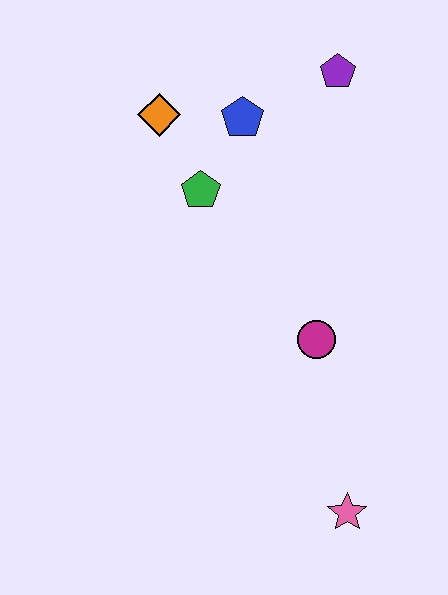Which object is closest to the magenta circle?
The pink star is closest to the magenta circle.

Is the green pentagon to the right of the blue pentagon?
No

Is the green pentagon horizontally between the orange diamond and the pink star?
Yes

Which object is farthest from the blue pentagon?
The pink star is farthest from the blue pentagon.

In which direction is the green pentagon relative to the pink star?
The green pentagon is above the pink star.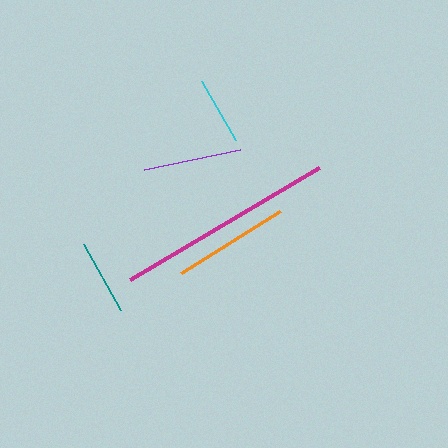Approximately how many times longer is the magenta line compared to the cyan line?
The magenta line is approximately 3.2 times the length of the cyan line.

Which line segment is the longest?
The magenta line is the longest at approximately 220 pixels.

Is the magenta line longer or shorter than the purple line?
The magenta line is longer than the purple line.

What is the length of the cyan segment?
The cyan segment is approximately 68 pixels long.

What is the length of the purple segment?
The purple segment is approximately 98 pixels long.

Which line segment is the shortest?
The cyan line is the shortest at approximately 68 pixels.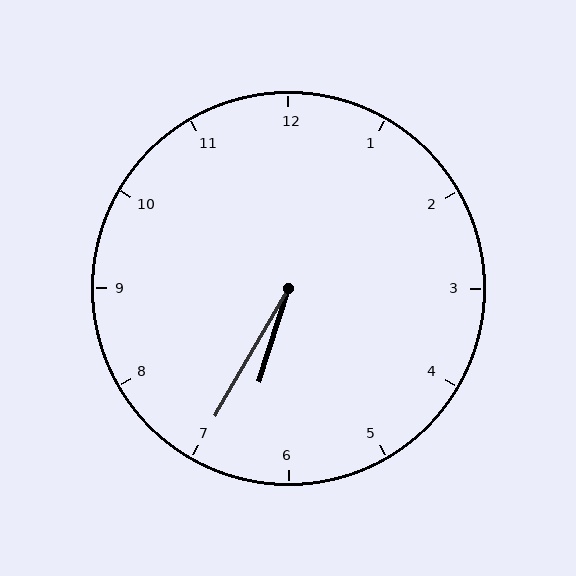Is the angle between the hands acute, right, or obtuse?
It is acute.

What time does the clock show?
6:35.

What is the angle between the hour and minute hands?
Approximately 12 degrees.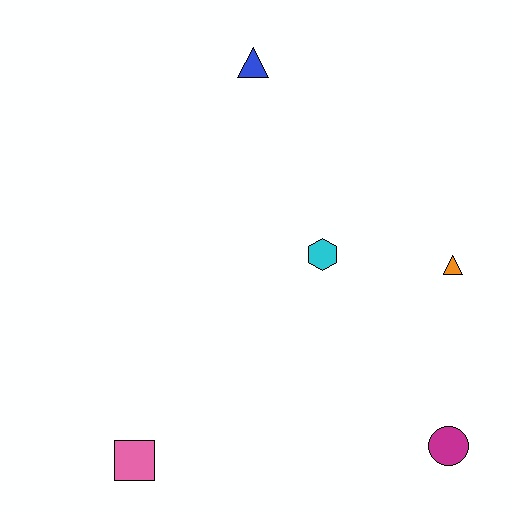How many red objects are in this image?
There are no red objects.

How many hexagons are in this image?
There is 1 hexagon.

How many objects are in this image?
There are 5 objects.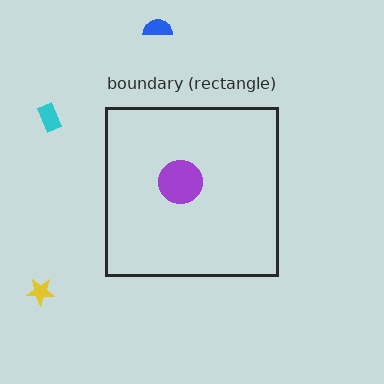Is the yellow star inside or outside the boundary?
Outside.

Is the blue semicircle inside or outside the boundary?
Outside.